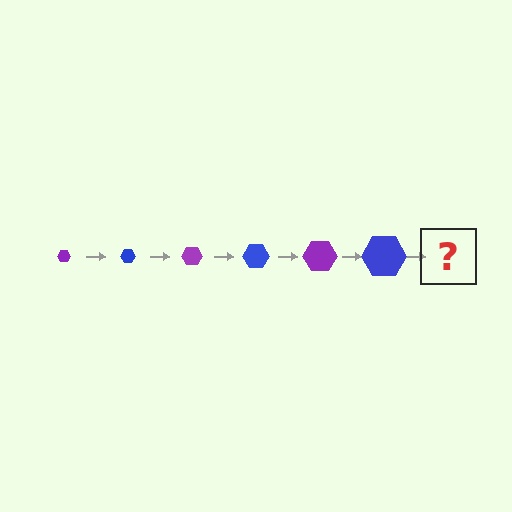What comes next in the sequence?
The next element should be a purple hexagon, larger than the previous one.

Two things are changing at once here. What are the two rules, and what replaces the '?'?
The two rules are that the hexagon grows larger each step and the color cycles through purple and blue. The '?' should be a purple hexagon, larger than the previous one.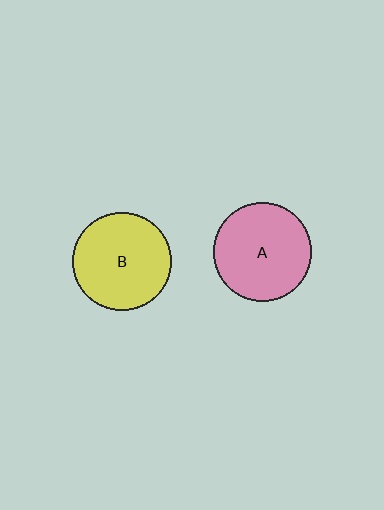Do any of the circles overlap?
No, none of the circles overlap.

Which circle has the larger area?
Circle A (pink).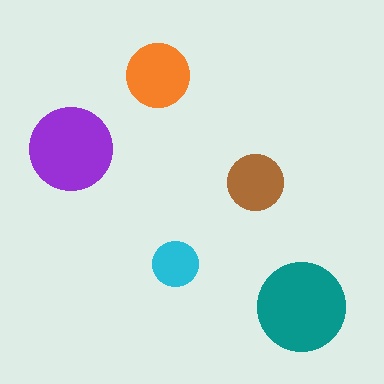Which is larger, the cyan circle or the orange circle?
The orange one.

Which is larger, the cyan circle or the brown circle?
The brown one.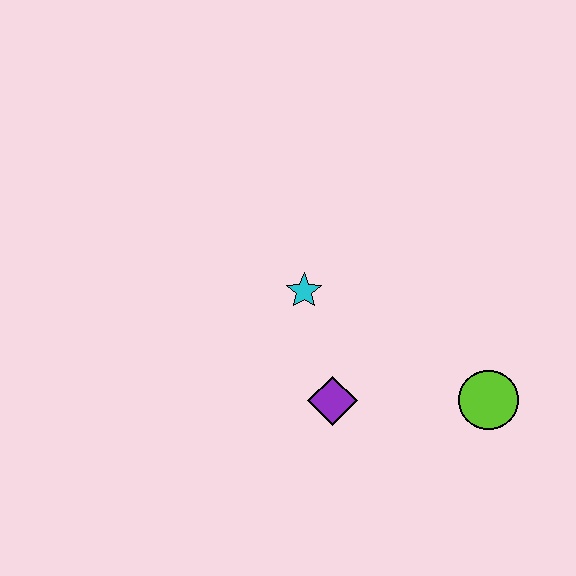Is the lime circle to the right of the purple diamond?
Yes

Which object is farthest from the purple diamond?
The lime circle is farthest from the purple diamond.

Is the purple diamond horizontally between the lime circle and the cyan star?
Yes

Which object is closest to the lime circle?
The purple diamond is closest to the lime circle.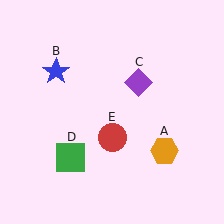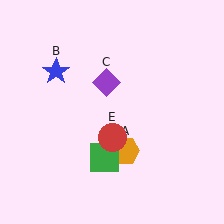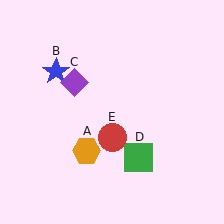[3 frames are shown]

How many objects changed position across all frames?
3 objects changed position: orange hexagon (object A), purple diamond (object C), green square (object D).